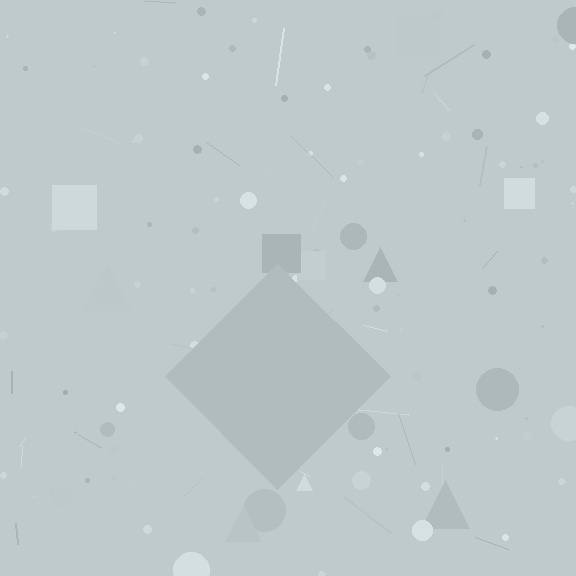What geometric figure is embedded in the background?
A diamond is embedded in the background.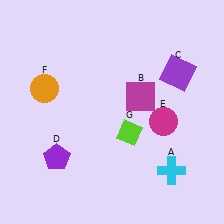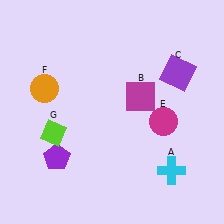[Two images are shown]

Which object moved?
The lime diamond (G) moved left.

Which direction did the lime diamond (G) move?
The lime diamond (G) moved left.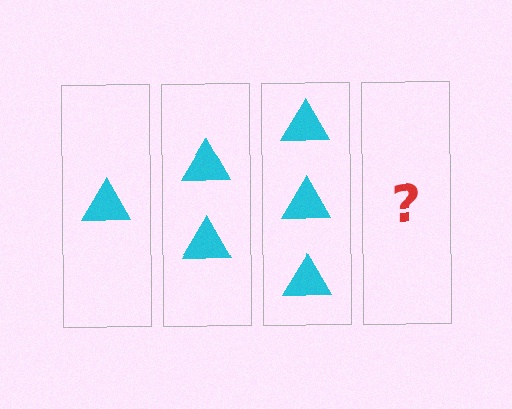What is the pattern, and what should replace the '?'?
The pattern is that each step adds one more triangle. The '?' should be 4 triangles.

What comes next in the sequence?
The next element should be 4 triangles.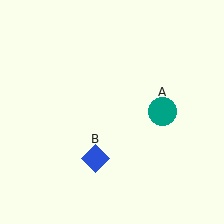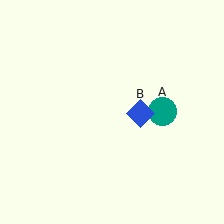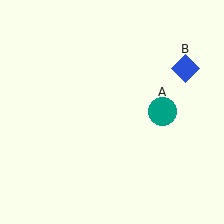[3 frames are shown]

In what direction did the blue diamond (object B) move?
The blue diamond (object B) moved up and to the right.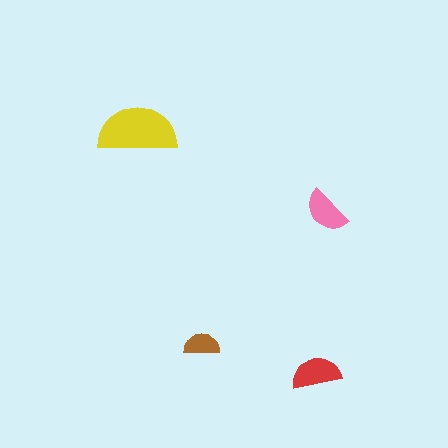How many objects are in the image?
There are 4 objects in the image.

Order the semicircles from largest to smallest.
the yellow one, the red one, the pink one, the brown one.